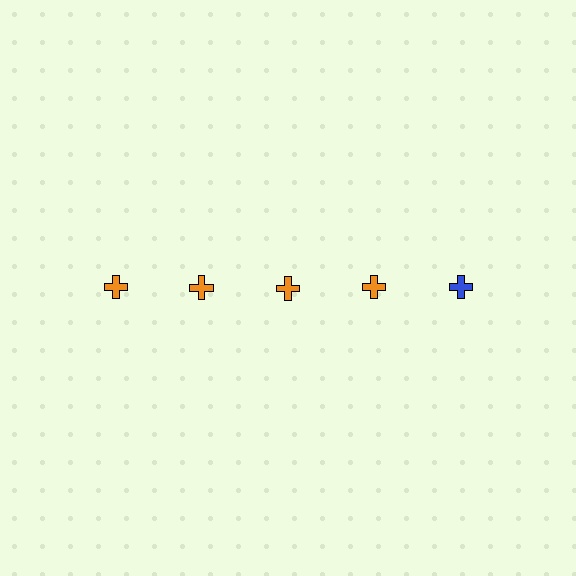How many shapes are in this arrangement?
There are 5 shapes arranged in a grid pattern.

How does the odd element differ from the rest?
It has a different color: blue instead of orange.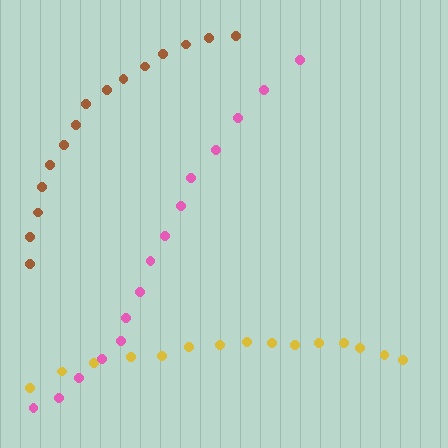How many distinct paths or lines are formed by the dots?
There are 3 distinct paths.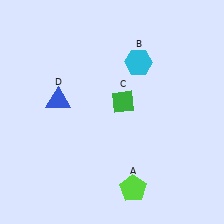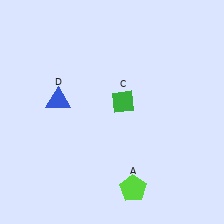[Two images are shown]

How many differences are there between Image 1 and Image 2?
There is 1 difference between the two images.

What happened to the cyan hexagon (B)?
The cyan hexagon (B) was removed in Image 2. It was in the top-right area of Image 1.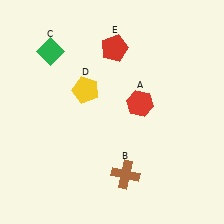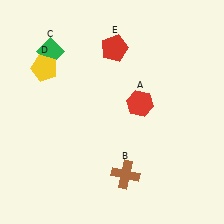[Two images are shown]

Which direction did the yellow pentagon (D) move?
The yellow pentagon (D) moved left.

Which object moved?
The yellow pentagon (D) moved left.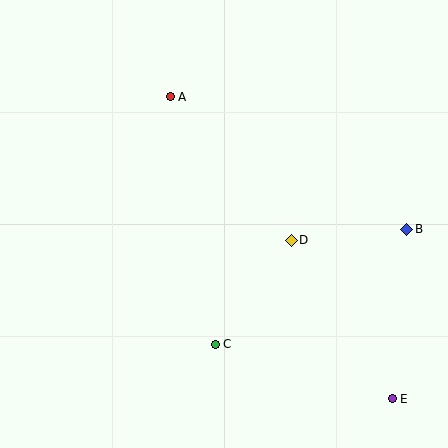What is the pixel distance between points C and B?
The distance between C and B is 223 pixels.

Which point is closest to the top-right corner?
Point B is closest to the top-right corner.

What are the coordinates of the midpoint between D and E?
The midpoint between D and E is at (342, 320).